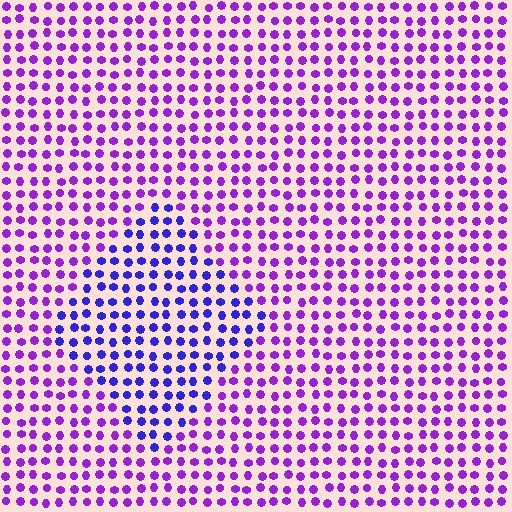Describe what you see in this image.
The image is filled with small purple elements in a uniform arrangement. A diamond-shaped region is visible where the elements are tinted to a slightly different hue, forming a subtle color boundary.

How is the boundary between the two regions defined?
The boundary is defined purely by a slight shift in hue (about 36 degrees). Spacing, size, and orientation are identical on both sides.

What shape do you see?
I see a diamond.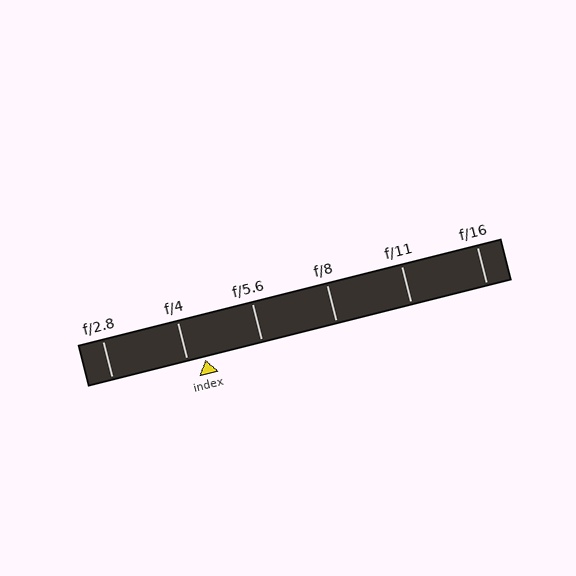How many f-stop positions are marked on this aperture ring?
There are 6 f-stop positions marked.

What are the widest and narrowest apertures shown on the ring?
The widest aperture shown is f/2.8 and the narrowest is f/16.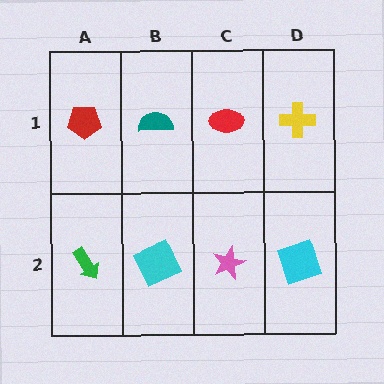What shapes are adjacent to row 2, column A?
A red pentagon (row 1, column A), a cyan square (row 2, column B).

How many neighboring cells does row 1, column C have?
3.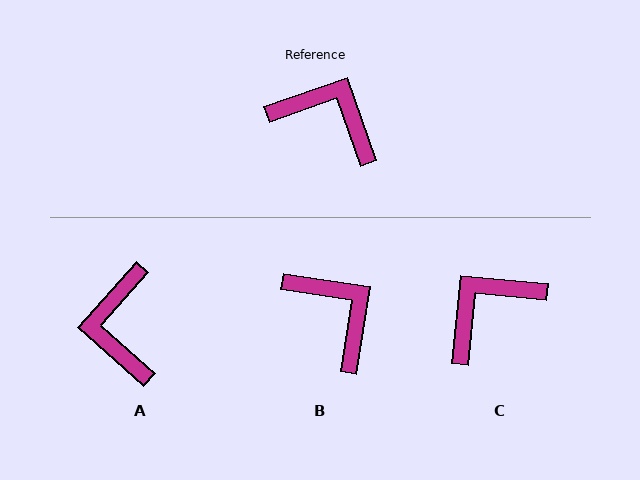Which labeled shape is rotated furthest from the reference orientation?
A, about 119 degrees away.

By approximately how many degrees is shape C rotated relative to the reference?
Approximately 65 degrees counter-clockwise.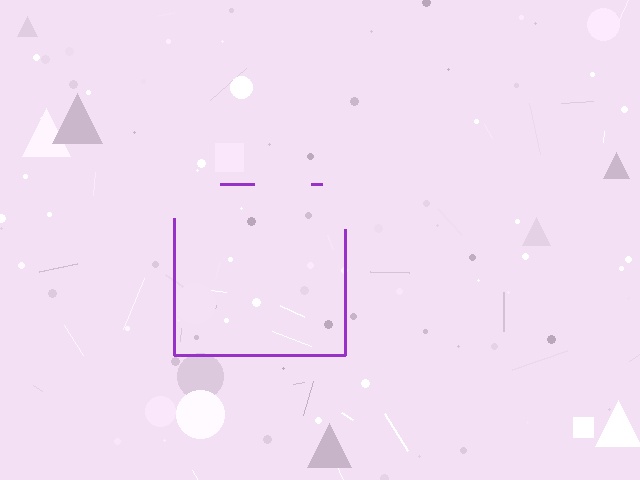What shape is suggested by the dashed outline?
The dashed outline suggests a square.